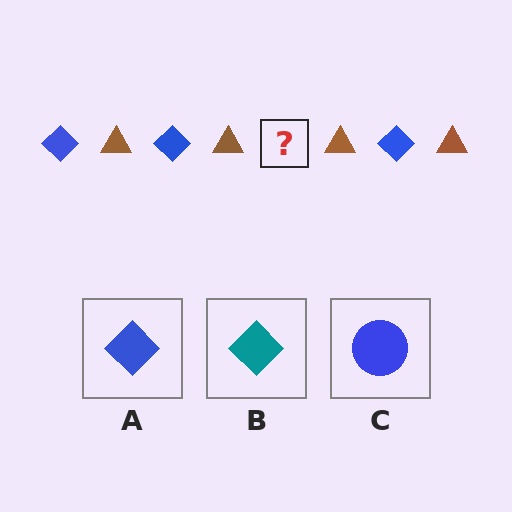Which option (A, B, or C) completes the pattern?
A.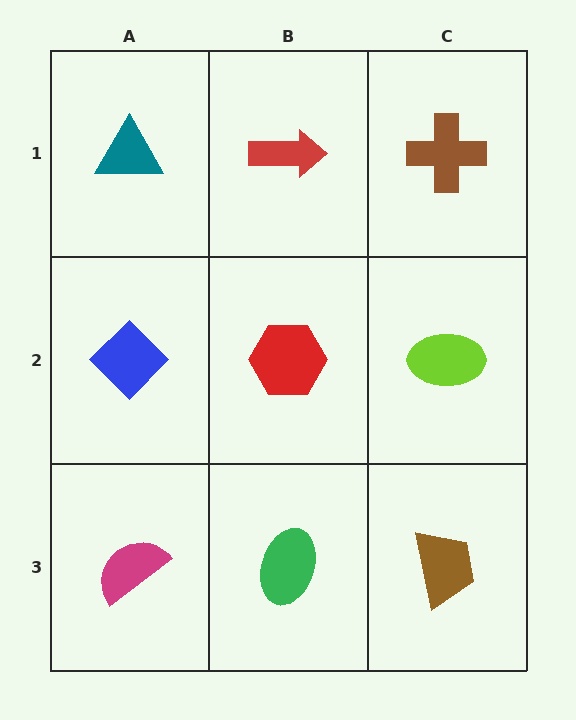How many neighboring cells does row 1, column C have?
2.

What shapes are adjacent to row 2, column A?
A teal triangle (row 1, column A), a magenta semicircle (row 3, column A), a red hexagon (row 2, column B).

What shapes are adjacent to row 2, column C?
A brown cross (row 1, column C), a brown trapezoid (row 3, column C), a red hexagon (row 2, column B).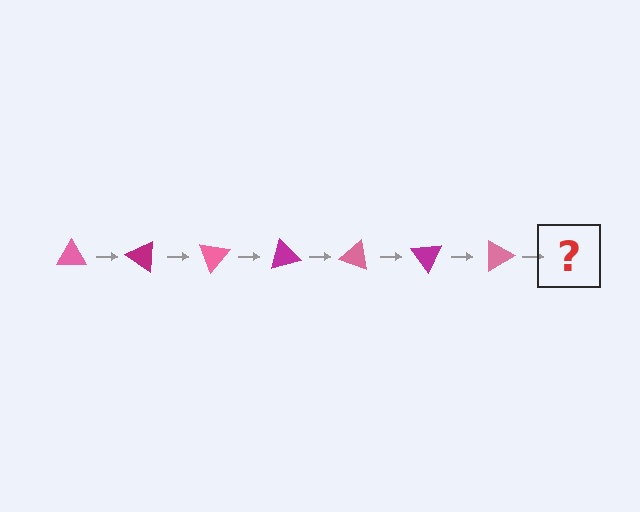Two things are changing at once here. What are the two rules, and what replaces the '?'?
The two rules are that it rotates 35 degrees each step and the color cycles through pink and magenta. The '?' should be a magenta triangle, rotated 245 degrees from the start.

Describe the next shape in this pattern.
It should be a magenta triangle, rotated 245 degrees from the start.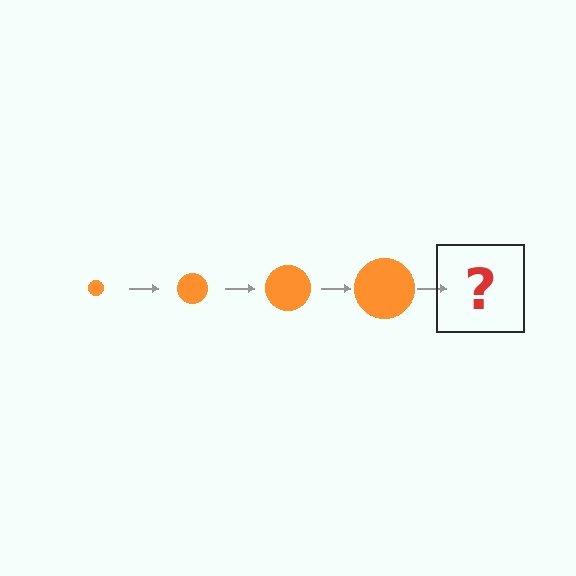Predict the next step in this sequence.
The next step is an orange circle, larger than the previous one.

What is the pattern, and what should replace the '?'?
The pattern is that the circle gets progressively larger each step. The '?' should be an orange circle, larger than the previous one.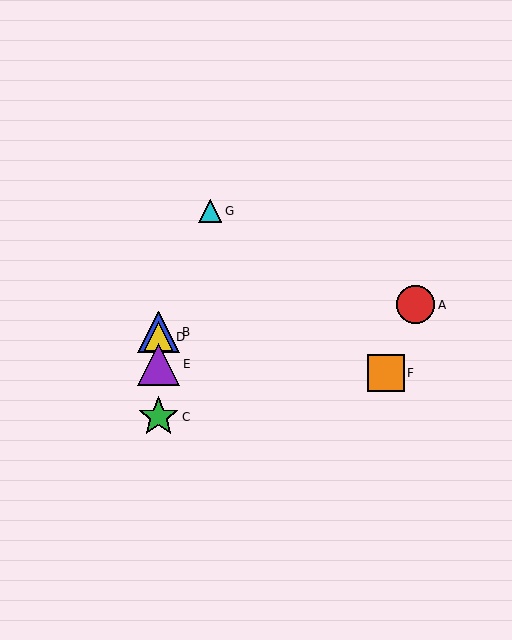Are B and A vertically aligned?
No, B is at x≈159 and A is at x≈416.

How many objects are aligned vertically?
4 objects (B, C, D, E) are aligned vertically.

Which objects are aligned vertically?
Objects B, C, D, E are aligned vertically.